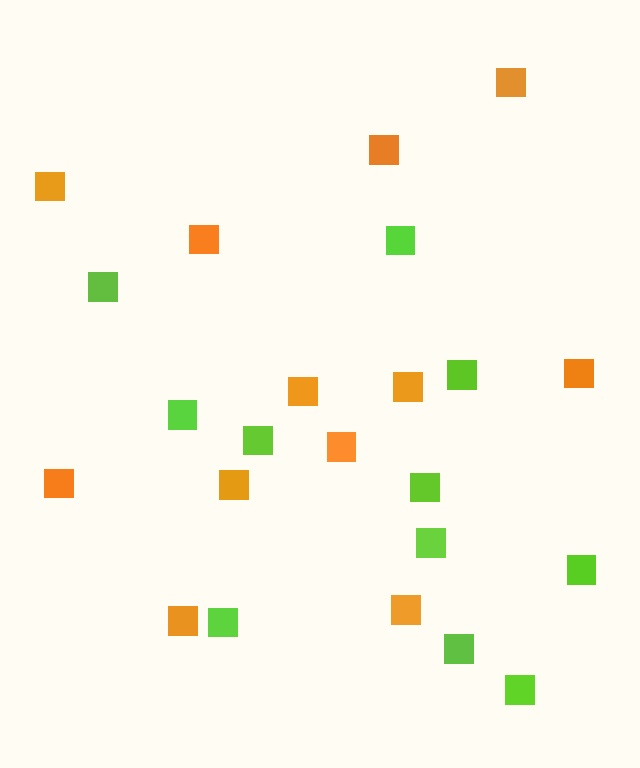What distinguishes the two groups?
There are 2 groups: one group of orange squares (12) and one group of lime squares (11).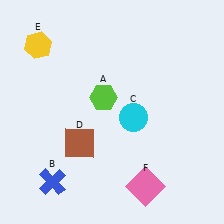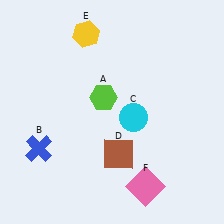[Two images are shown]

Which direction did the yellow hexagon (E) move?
The yellow hexagon (E) moved right.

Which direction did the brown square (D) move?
The brown square (D) moved right.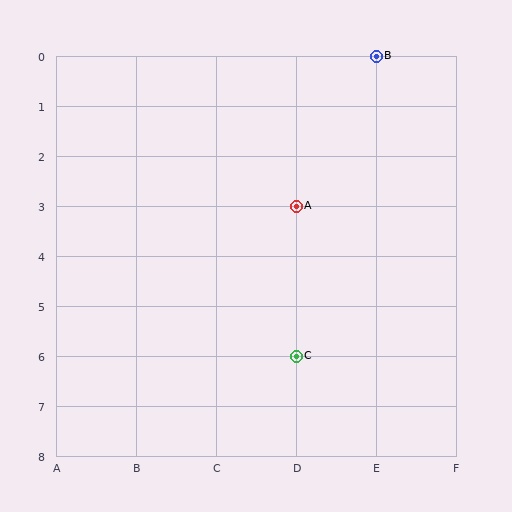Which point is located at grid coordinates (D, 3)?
Point A is at (D, 3).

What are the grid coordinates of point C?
Point C is at grid coordinates (D, 6).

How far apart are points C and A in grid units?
Points C and A are 3 rows apart.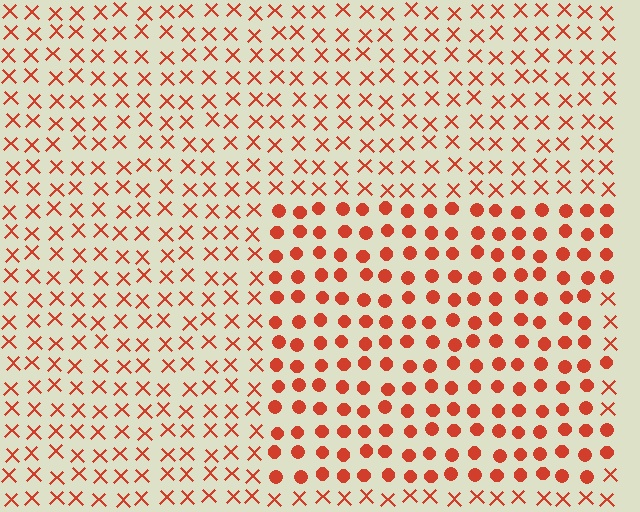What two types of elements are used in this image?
The image uses circles inside the rectangle region and X marks outside it.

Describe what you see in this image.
The image is filled with small red elements arranged in a uniform grid. A rectangle-shaped region contains circles, while the surrounding area contains X marks. The boundary is defined purely by the change in element shape.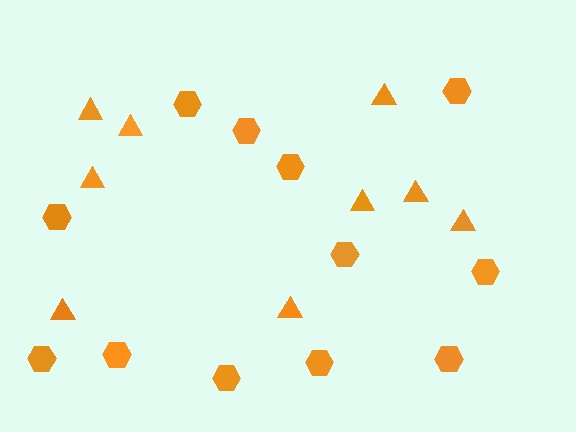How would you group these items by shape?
There are 2 groups: one group of triangles (9) and one group of hexagons (12).